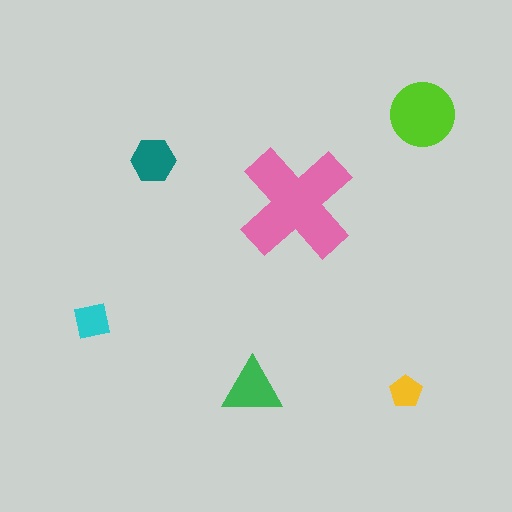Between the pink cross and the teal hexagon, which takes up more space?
The pink cross.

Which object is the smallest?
The yellow pentagon.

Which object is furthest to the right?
The lime circle is rightmost.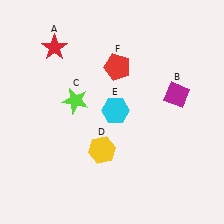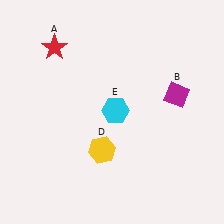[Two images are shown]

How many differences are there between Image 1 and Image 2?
There are 2 differences between the two images.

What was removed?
The lime star (C), the red pentagon (F) were removed in Image 2.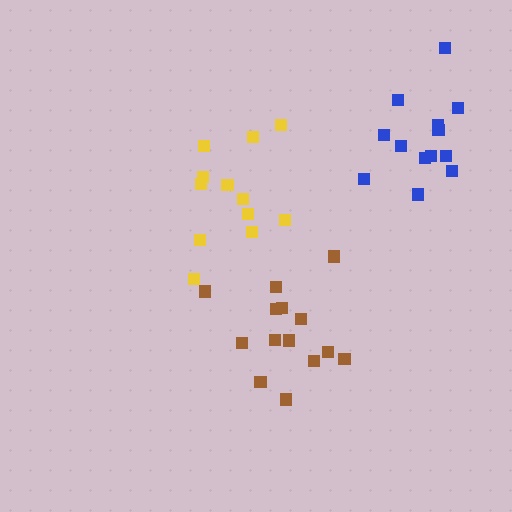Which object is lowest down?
The brown cluster is bottommost.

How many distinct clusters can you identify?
There are 3 distinct clusters.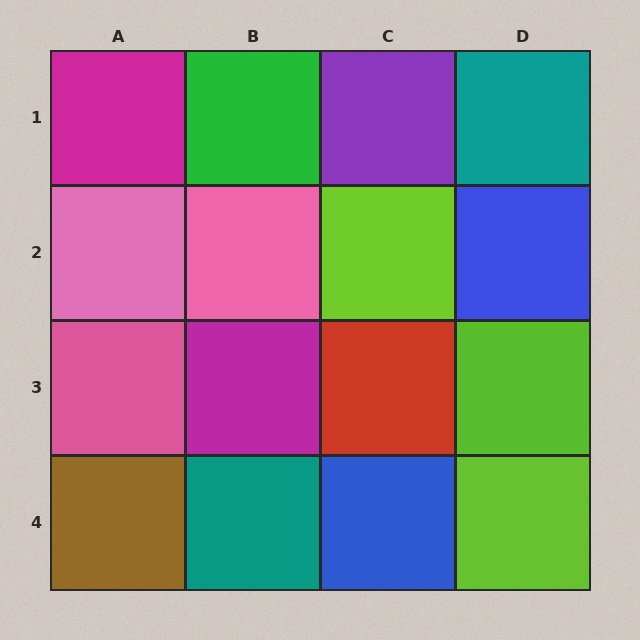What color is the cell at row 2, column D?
Blue.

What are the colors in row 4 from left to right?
Brown, teal, blue, lime.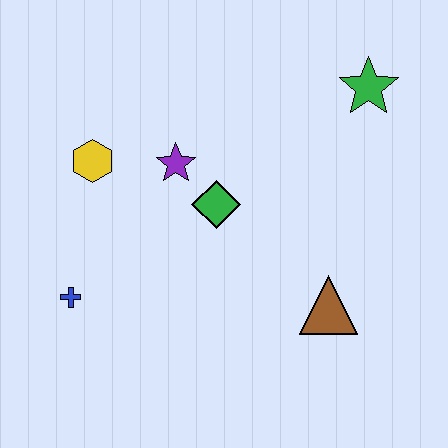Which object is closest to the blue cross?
The yellow hexagon is closest to the blue cross.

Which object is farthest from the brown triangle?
The yellow hexagon is farthest from the brown triangle.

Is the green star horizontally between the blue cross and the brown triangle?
No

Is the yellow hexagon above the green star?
No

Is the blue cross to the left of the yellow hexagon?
Yes